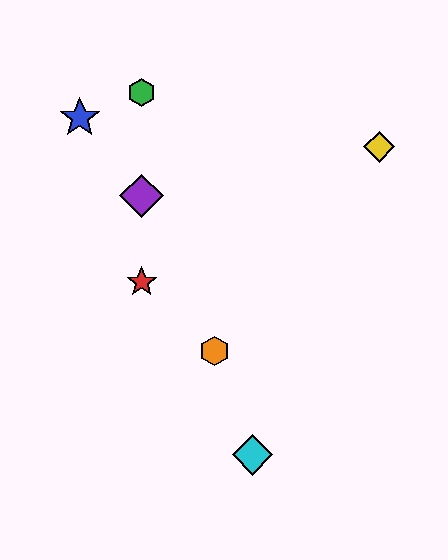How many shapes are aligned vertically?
3 shapes (the red star, the green hexagon, the purple diamond) are aligned vertically.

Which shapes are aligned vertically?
The red star, the green hexagon, the purple diamond are aligned vertically.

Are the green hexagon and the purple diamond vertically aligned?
Yes, both are at x≈142.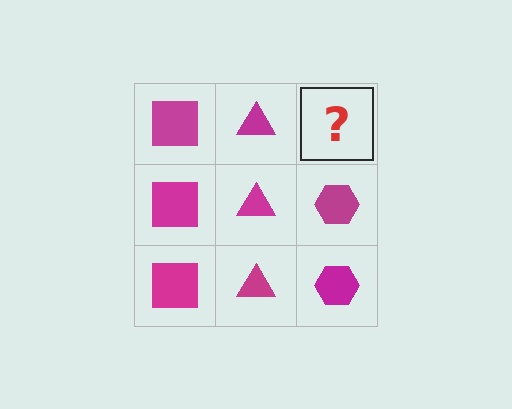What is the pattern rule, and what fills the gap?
The rule is that each column has a consistent shape. The gap should be filled with a magenta hexagon.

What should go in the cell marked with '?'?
The missing cell should contain a magenta hexagon.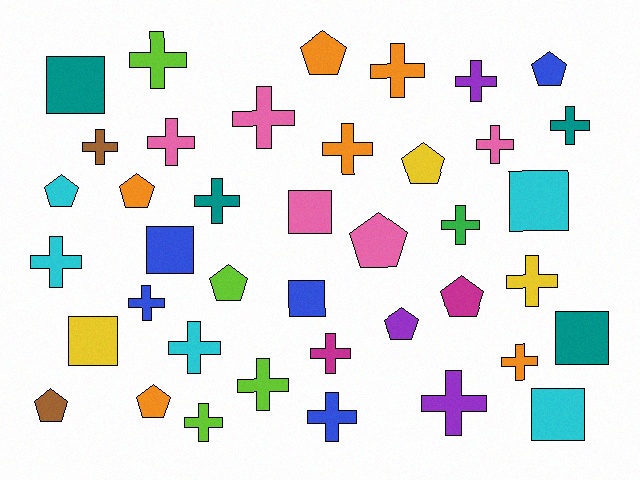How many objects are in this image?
There are 40 objects.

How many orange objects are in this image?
There are 6 orange objects.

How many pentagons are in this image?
There are 11 pentagons.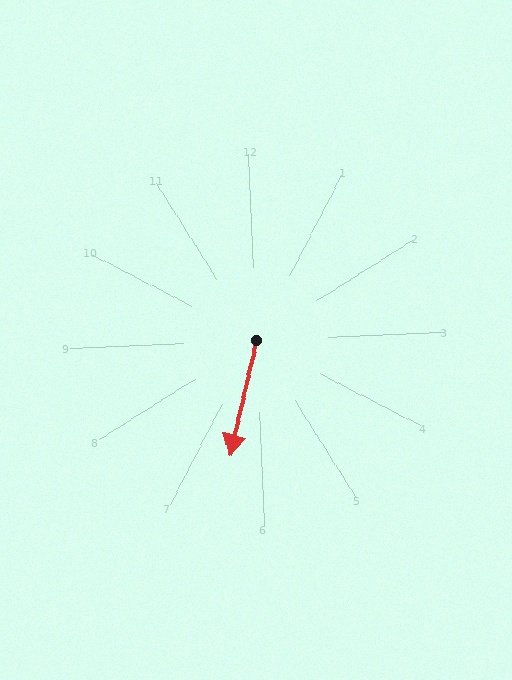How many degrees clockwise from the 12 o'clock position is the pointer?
Approximately 195 degrees.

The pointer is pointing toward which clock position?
Roughly 7 o'clock.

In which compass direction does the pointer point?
South.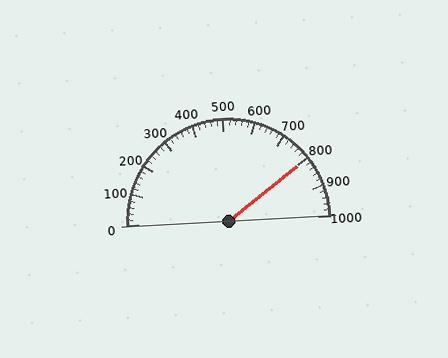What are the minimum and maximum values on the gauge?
The gauge ranges from 0 to 1000.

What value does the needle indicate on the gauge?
The needle indicates approximately 800.